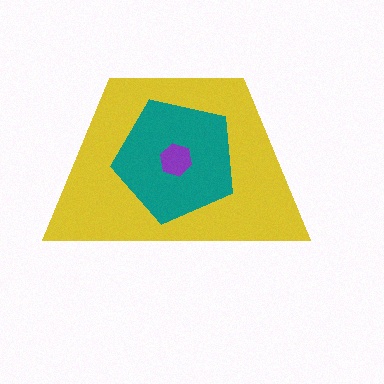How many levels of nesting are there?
3.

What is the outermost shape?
The yellow trapezoid.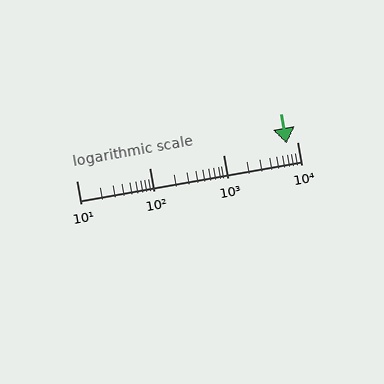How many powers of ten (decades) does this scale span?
The scale spans 3 decades, from 10 to 10000.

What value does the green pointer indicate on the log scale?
The pointer indicates approximately 7200.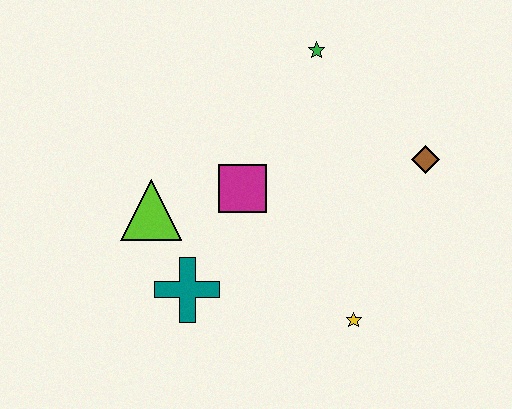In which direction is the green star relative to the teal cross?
The green star is above the teal cross.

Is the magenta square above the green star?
No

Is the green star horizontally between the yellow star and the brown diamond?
No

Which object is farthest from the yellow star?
The green star is farthest from the yellow star.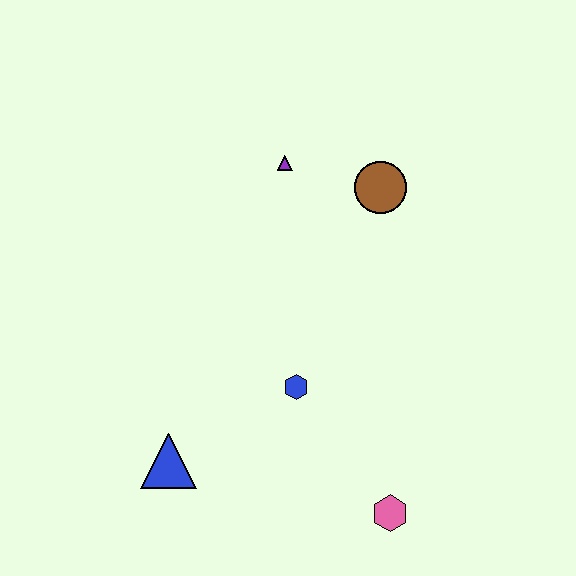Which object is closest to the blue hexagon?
The blue triangle is closest to the blue hexagon.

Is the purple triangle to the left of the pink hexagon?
Yes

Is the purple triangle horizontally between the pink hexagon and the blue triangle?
Yes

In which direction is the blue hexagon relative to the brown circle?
The blue hexagon is below the brown circle.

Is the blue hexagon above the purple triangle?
No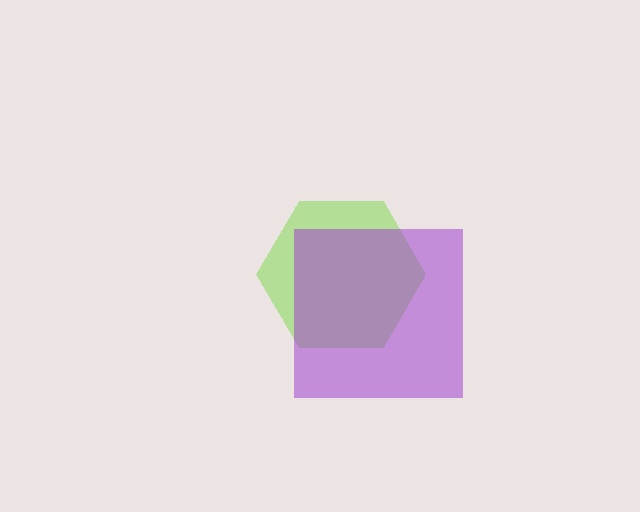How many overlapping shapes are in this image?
There are 2 overlapping shapes in the image.